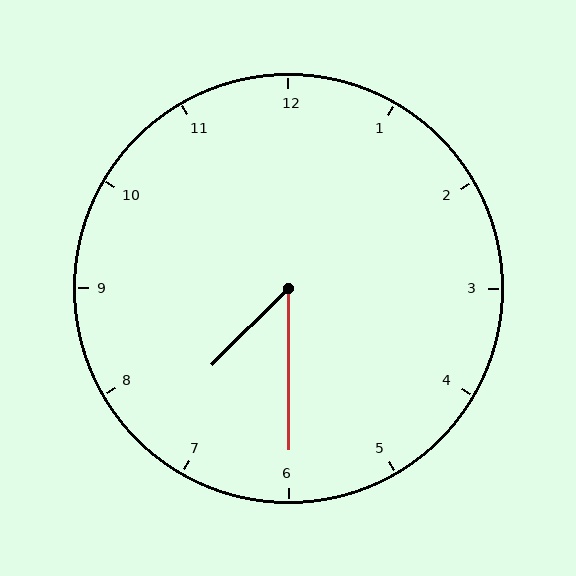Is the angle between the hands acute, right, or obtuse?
It is acute.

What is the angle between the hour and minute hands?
Approximately 45 degrees.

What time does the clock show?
7:30.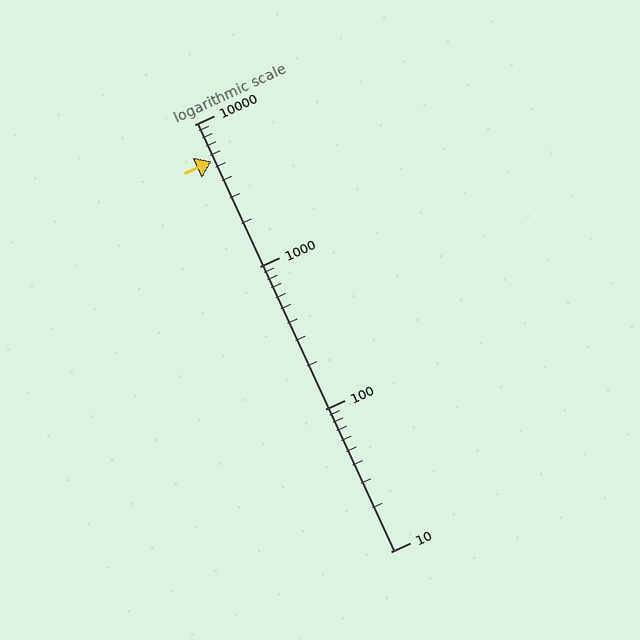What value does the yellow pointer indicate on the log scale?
The pointer indicates approximately 5500.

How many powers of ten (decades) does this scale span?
The scale spans 3 decades, from 10 to 10000.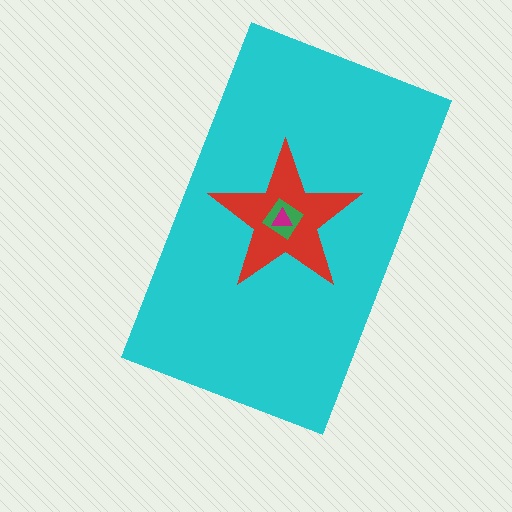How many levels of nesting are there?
4.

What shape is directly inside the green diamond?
The magenta triangle.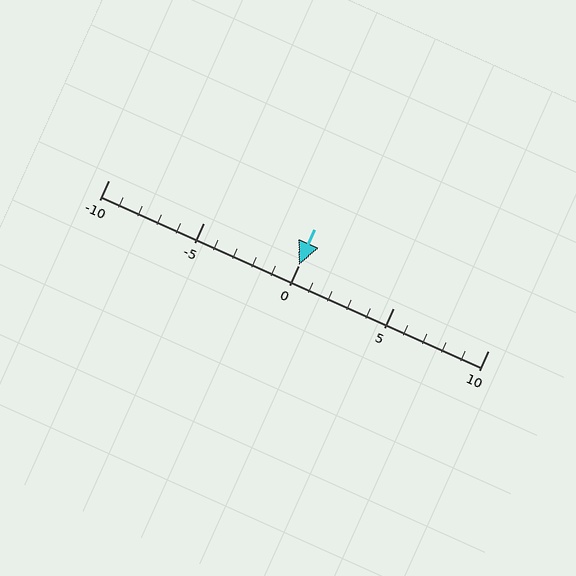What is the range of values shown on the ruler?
The ruler shows values from -10 to 10.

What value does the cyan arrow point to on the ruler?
The cyan arrow points to approximately 0.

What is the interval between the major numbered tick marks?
The major tick marks are spaced 5 units apart.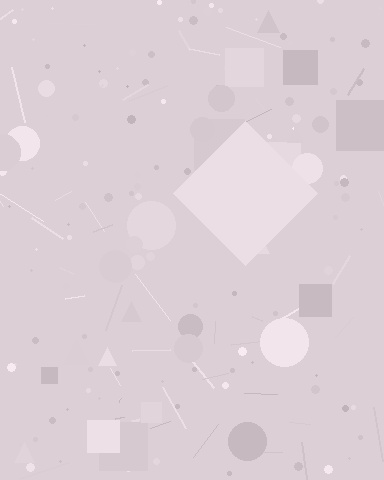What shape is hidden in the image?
A diamond is hidden in the image.